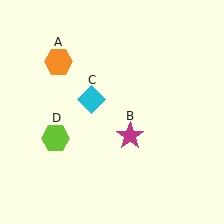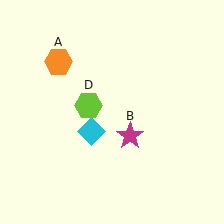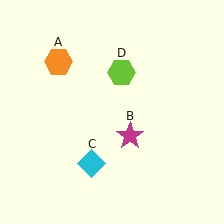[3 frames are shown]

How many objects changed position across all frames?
2 objects changed position: cyan diamond (object C), lime hexagon (object D).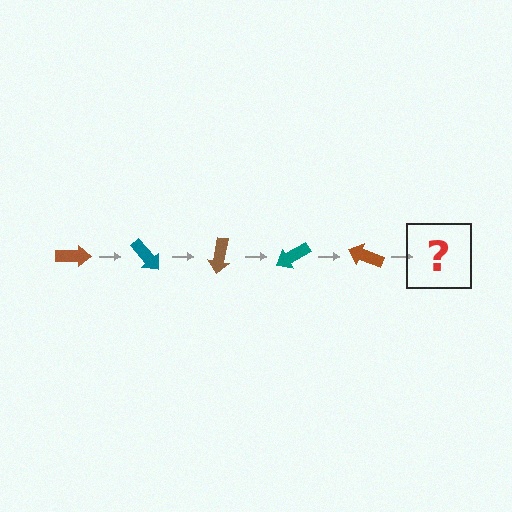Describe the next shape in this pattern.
It should be a teal arrow, rotated 250 degrees from the start.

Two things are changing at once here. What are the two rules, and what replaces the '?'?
The two rules are that it rotates 50 degrees each step and the color cycles through brown and teal. The '?' should be a teal arrow, rotated 250 degrees from the start.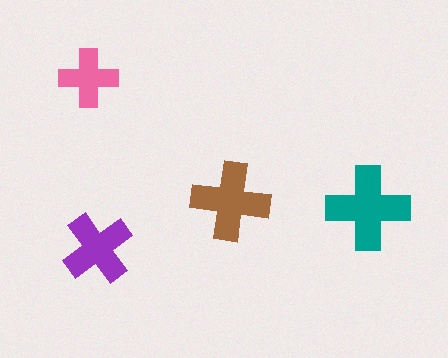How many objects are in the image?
There are 4 objects in the image.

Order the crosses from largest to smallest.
the teal one, the brown one, the purple one, the pink one.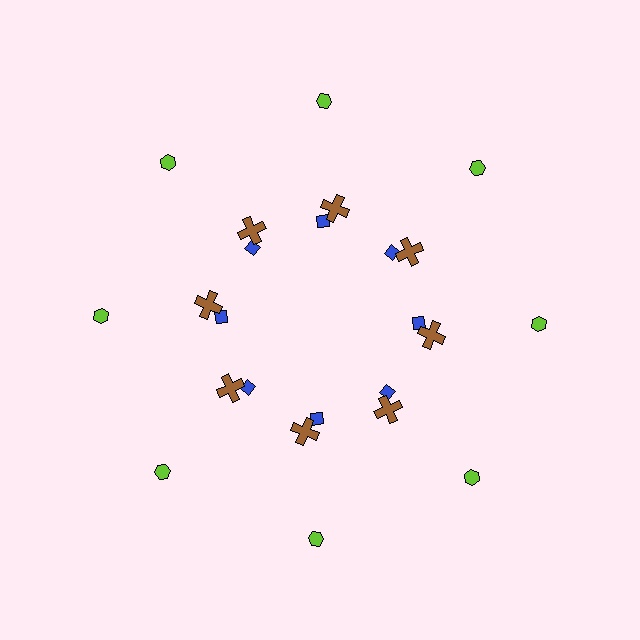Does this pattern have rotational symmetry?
Yes, this pattern has 8-fold rotational symmetry. It looks the same after rotating 45 degrees around the center.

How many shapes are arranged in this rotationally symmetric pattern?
There are 24 shapes, arranged in 8 groups of 3.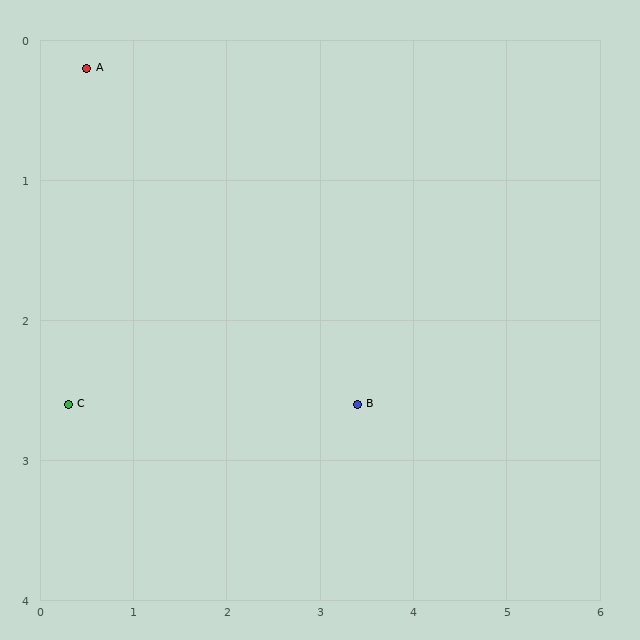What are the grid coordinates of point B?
Point B is at approximately (3.4, 2.6).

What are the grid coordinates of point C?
Point C is at approximately (0.3, 2.6).